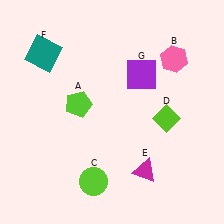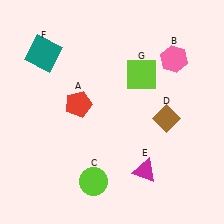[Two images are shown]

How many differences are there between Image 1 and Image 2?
There are 3 differences between the two images.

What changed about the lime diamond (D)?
In Image 1, D is lime. In Image 2, it changed to brown.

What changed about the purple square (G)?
In Image 1, G is purple. In Image 2, it changed to lime.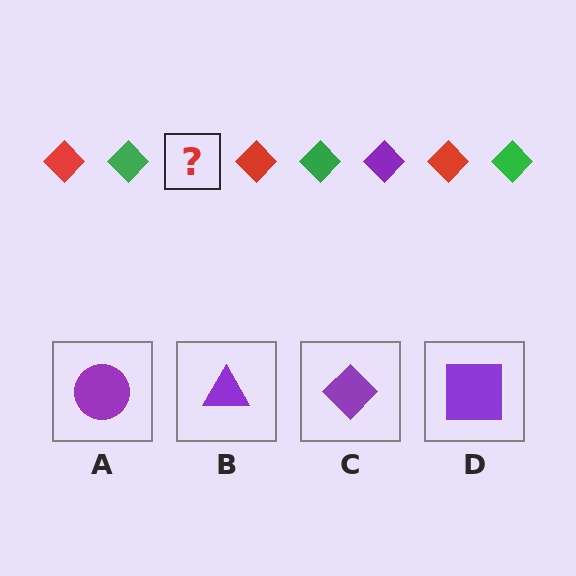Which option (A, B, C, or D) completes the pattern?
C.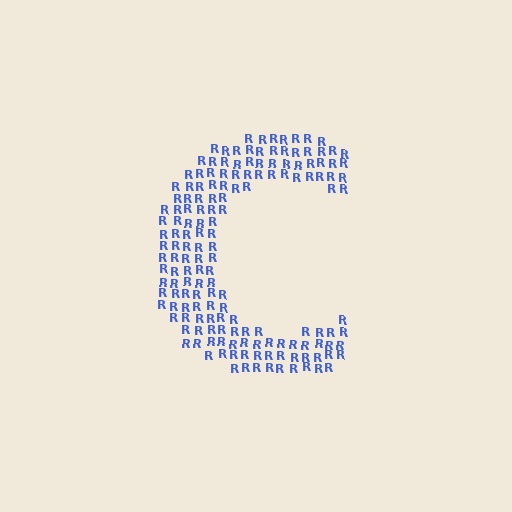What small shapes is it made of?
It is made of small letter R's.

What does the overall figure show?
The overall figure shows the letter C.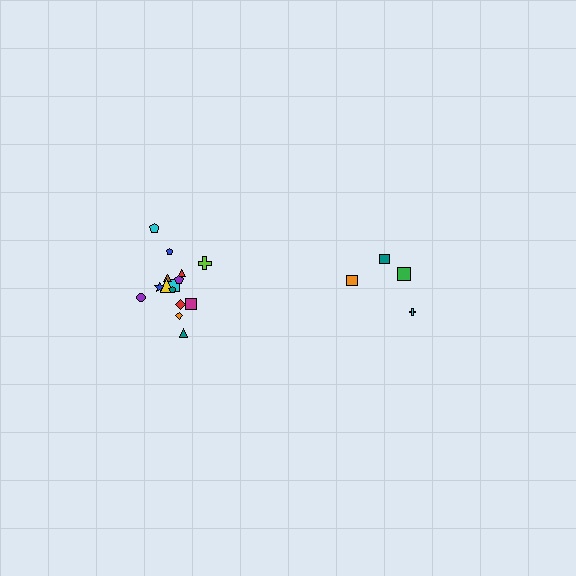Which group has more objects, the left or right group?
The left group.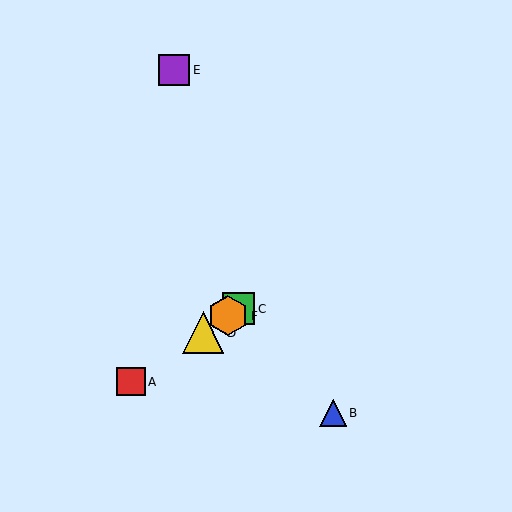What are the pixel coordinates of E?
Object E is at (174, 70).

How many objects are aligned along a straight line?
4 objects (A, C, D, F) are aligned along a straight line.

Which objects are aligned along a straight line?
Objects A, C, D, F are aligned along a straight line.